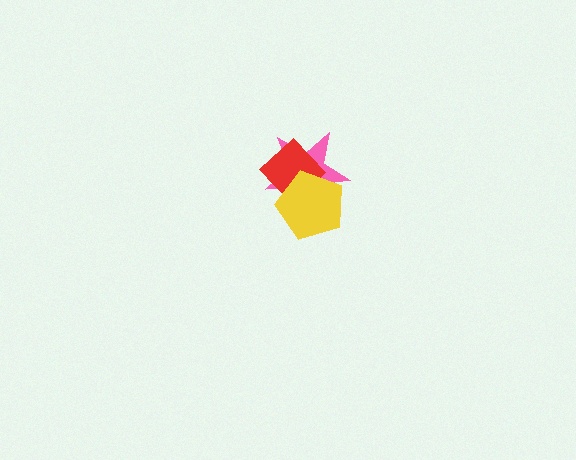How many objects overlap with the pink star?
2 objects overlap with the pink star.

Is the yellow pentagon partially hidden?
No, no other shape covers it.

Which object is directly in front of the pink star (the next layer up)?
The red diamond is directly in front of the pink star.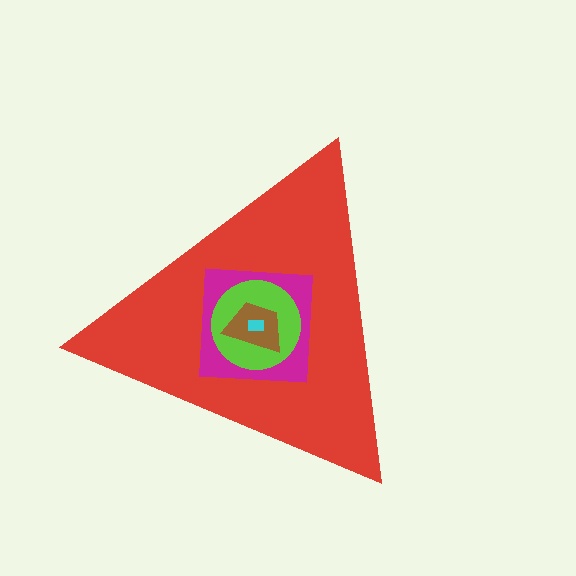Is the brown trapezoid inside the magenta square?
Yes.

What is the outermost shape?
The red triangle.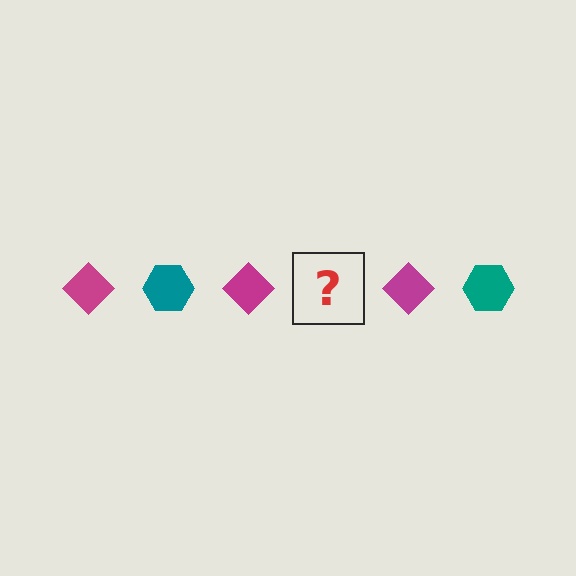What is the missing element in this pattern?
The missing element is a teal hexagon.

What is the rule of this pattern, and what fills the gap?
The rule is that the pattern alternates between magenta diamond and teal hexagon. The gap should be filled with a teal hexagon.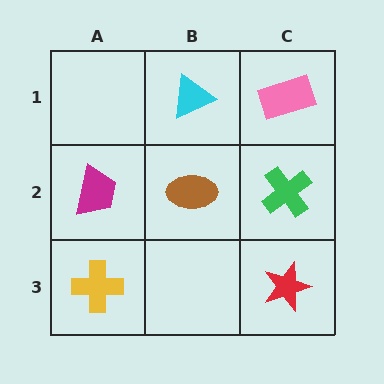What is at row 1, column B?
A cyan triangle.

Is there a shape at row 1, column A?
No, that cell is empty.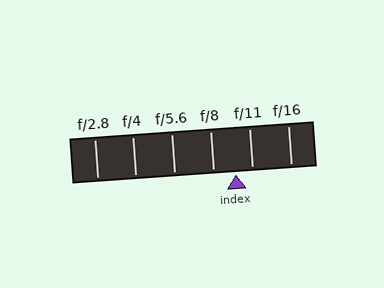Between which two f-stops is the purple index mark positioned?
The index mark is between f/8 and f/11.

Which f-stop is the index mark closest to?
The index mark is closest to f/11.